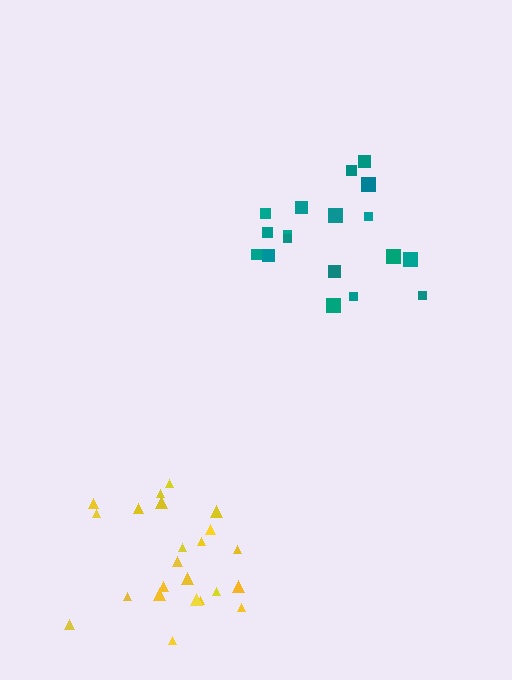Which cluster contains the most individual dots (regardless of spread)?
Yellow (23).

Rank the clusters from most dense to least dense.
teal, yellow.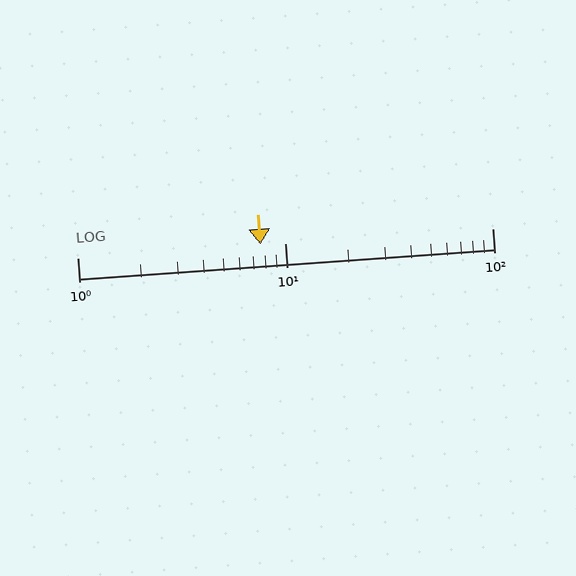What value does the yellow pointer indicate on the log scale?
The pointer indicates approximately 7.6.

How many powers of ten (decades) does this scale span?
The scale spans 2 decades, from 1 to 100.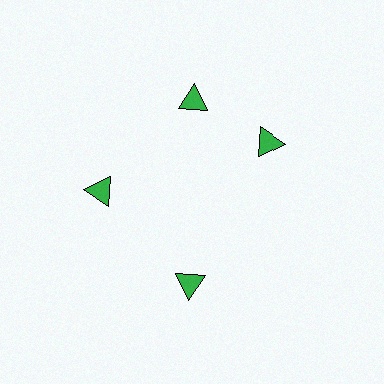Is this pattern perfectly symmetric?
No. The 4 green triangles are arranged in a ring, but one element near the 3 o'clock position is rotated out of alignment along the ring, breaking the 4-fold rotational symmetry.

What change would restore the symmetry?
The symmetry would be restored by rotating it back into even spacing with its neighbors so that all 4 triangles sit at equal angles and equal distance from the center.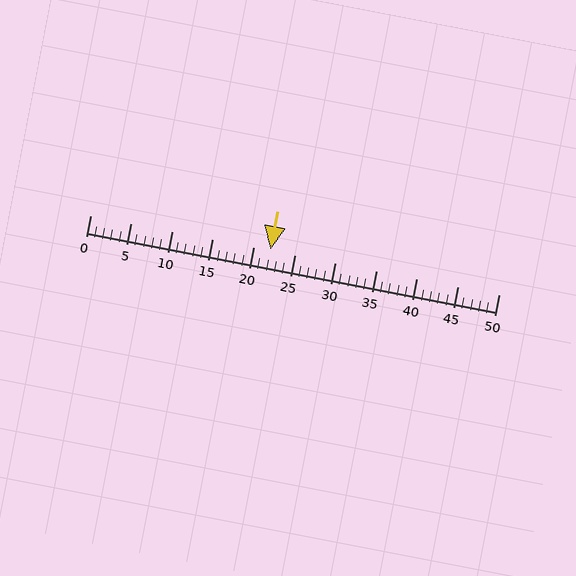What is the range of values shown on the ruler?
The ruler shows values from 0 to 50.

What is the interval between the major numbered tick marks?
The major tick marks are spaced 5 units apart.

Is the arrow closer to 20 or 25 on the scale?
The arrow is closer to 20.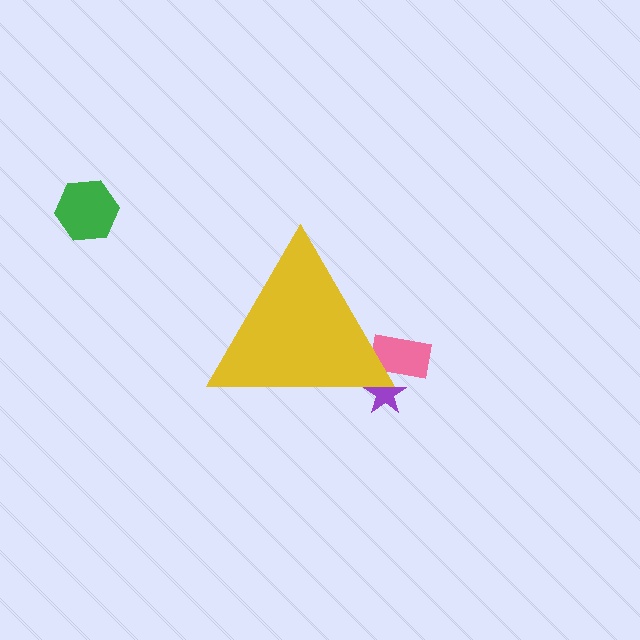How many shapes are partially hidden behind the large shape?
2 shapes are partially hidden.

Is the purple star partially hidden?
Yes, the purple star is partially hidden behind the yellow triangle.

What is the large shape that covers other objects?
A yellow triangle.